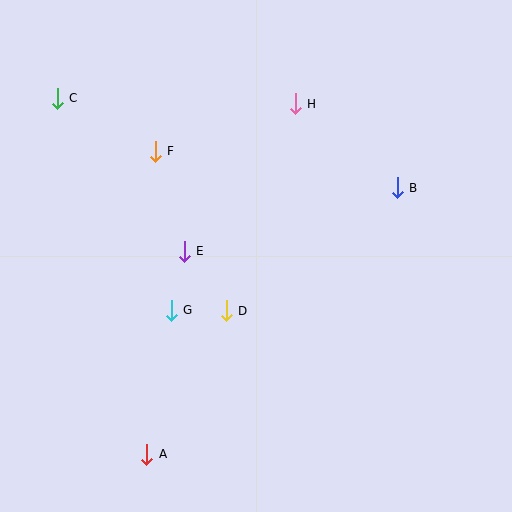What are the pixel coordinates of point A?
Point A is at (147, 454).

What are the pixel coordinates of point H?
Point H is at (295, 104).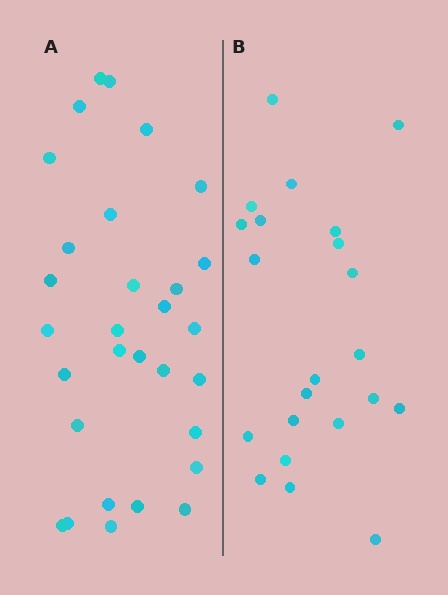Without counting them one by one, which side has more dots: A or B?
Region A (the left region) has more dots.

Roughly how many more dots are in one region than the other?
Region A has roughly 8 or so more dots than region B.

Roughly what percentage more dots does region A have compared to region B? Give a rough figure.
About 35% more.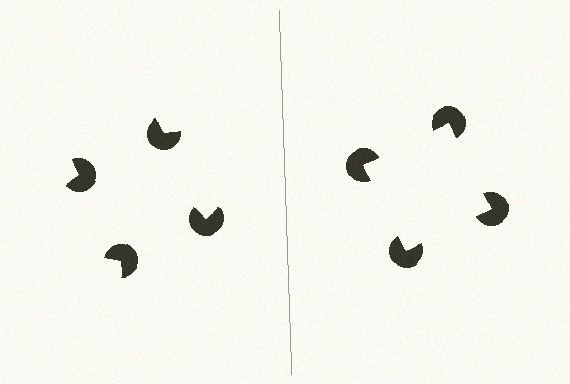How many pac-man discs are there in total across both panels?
8 — 4 on each side.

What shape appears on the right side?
An illusory square.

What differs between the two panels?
The pac-man discs are positioned identically on both sides; only the wedge orientations differ. On the right they align to a square; on the left they are misaligned.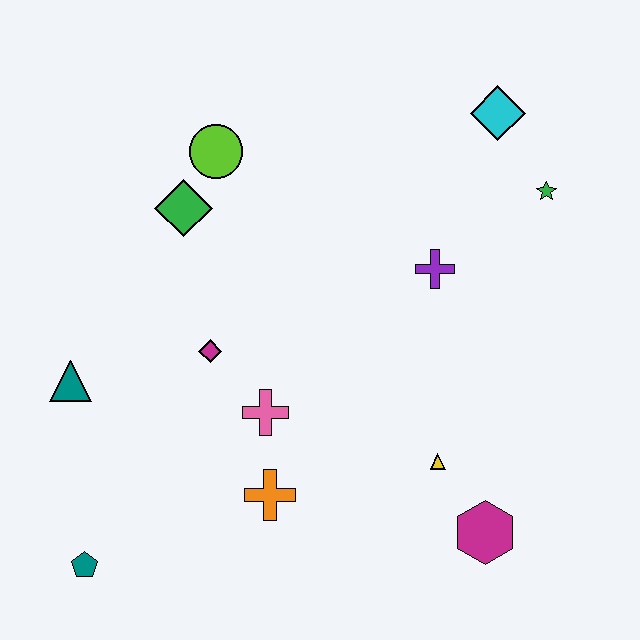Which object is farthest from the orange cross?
The cyan diamond is farthest from the orange cross.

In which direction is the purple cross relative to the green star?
The purple cross is to the left of the green star.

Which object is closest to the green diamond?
The lime circle is closest to the green diamond.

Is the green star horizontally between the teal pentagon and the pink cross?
No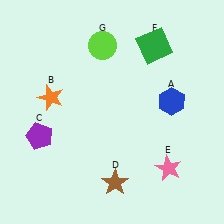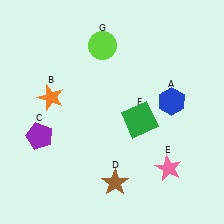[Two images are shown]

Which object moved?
The green square (F) moved down.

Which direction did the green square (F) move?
The green square (F) moved down.